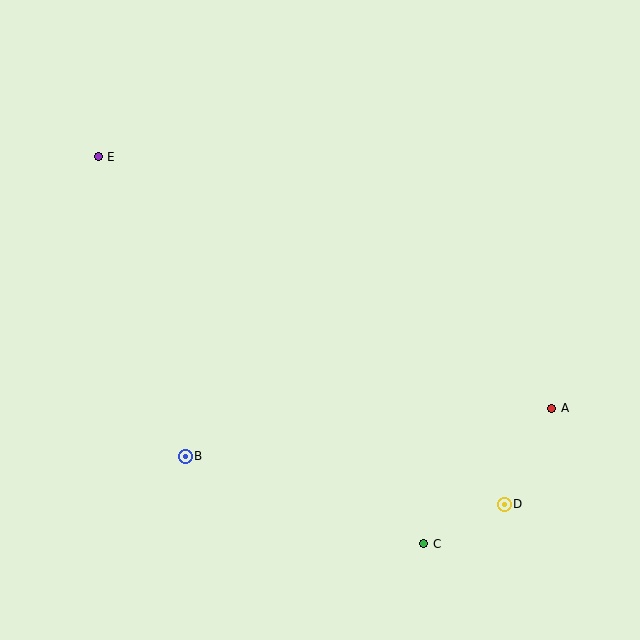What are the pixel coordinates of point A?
Point A is at (552, 408).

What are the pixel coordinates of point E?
Point E is at (98, 157).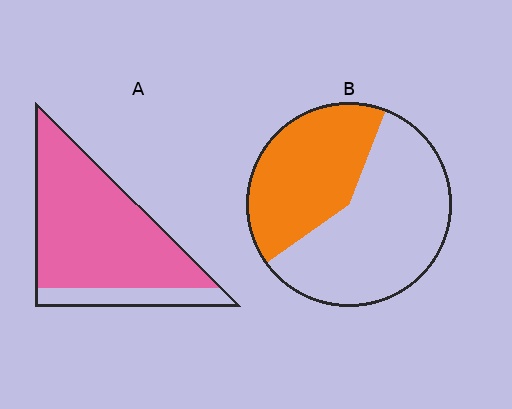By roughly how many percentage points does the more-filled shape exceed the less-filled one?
By roughly 40 percentage points (A over B).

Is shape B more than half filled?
No.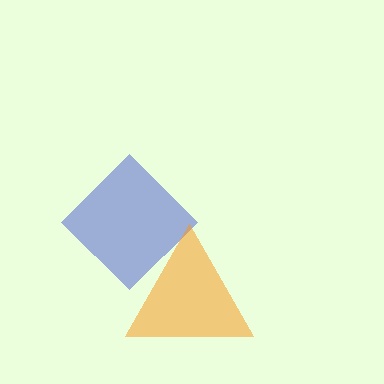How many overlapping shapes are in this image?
There are 2 overlapping shapes in the image.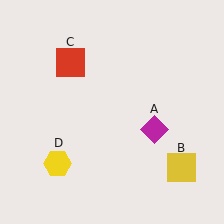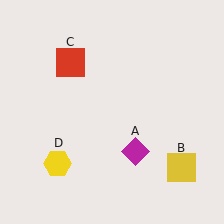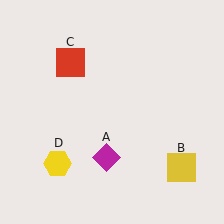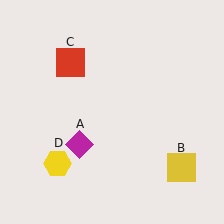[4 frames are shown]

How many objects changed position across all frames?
1 object changed position: magenta diamond (object A).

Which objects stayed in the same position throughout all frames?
Yellow square (object B) and red square (object C) and yellow hexagon (object D) remained stationary.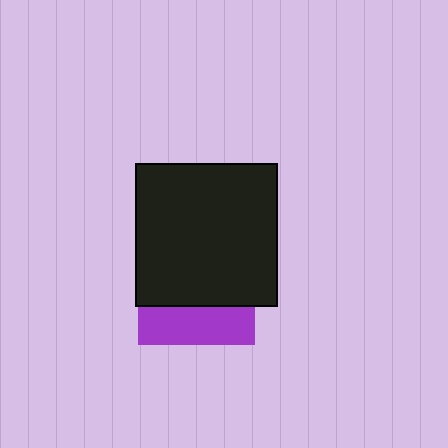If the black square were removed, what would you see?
You would see the complete purple square.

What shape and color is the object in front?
The object in front is a black square.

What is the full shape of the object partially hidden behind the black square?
The partially hidden object is a purple square.